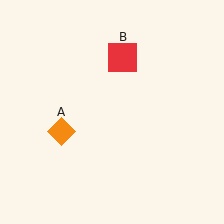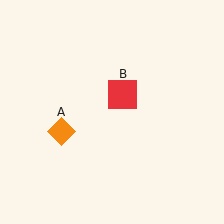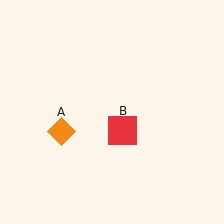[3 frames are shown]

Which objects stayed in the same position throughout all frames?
Orange diamond (object A) remained stationary.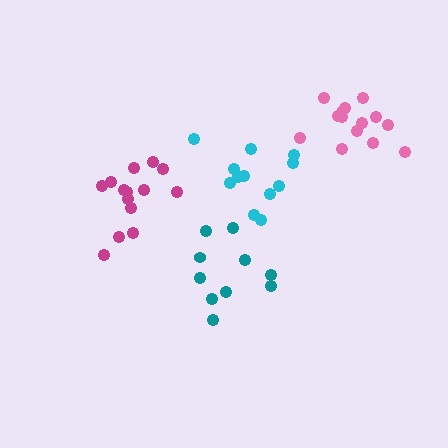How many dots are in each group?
Group 1: 14 dots, Group 2: 12 dots, Group 3: 14 dots, Group 4: 10 dots (50 total).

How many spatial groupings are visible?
There are 4 spatial groupings.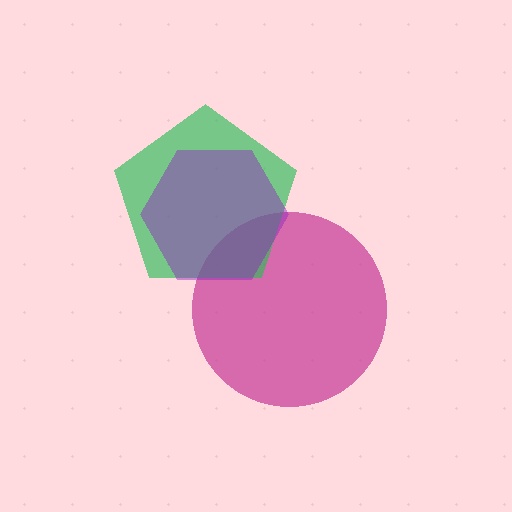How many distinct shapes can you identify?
There are 3 distinct shapes: a magenta circle, a green pentagon, a purple hexagon.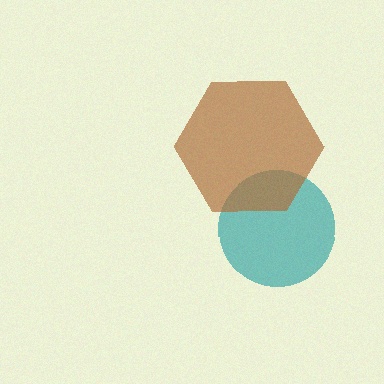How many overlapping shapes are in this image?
There are 2 overlapping shapes in the image.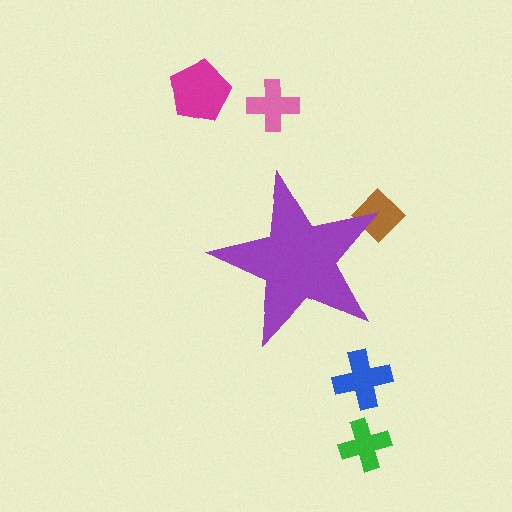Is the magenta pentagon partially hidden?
No, the magenta pentagon is fully visible.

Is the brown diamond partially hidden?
Yes, the brown diamond is partially hidden behind the purple star.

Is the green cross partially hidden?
No, the green cross is fully visible.